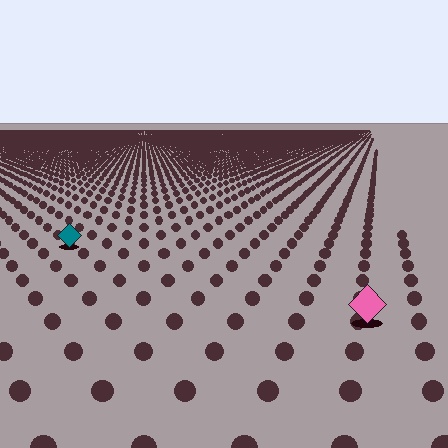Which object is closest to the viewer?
The pink diamond is closest. The texture marks near it are larger and more spread out.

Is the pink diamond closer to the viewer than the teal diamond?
Yes. The pink diamond is closer — you can tell from the texture gradient: the ground texture is coarser near it.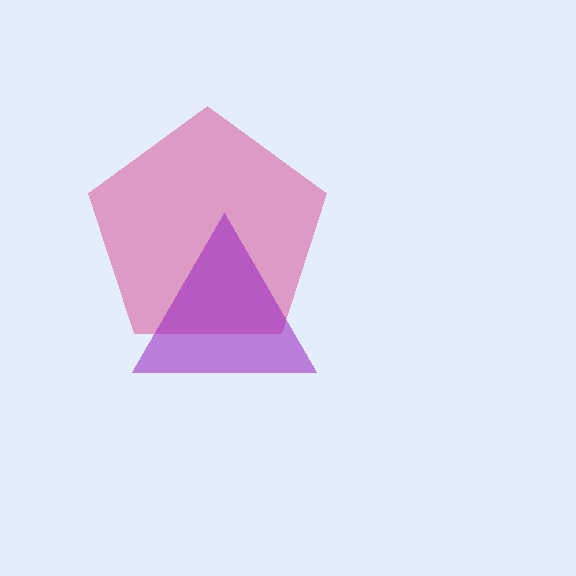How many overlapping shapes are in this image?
There are 2 overlapping shapes in the image.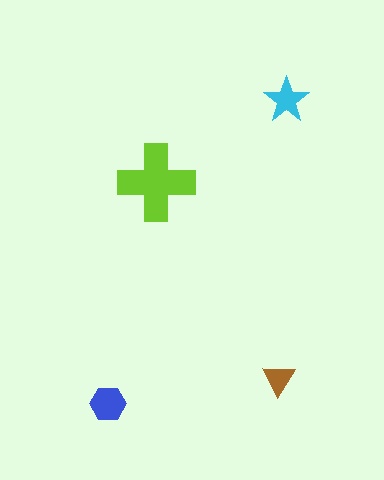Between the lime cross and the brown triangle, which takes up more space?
The lime cross.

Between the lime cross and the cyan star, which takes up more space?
The lime cross.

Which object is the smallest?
The brown triangle.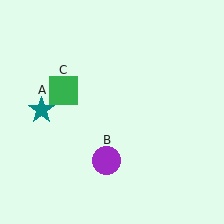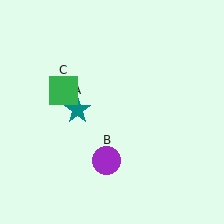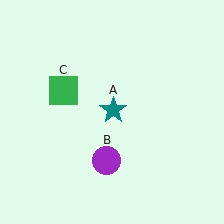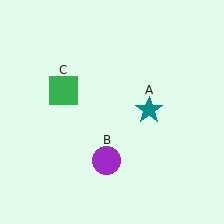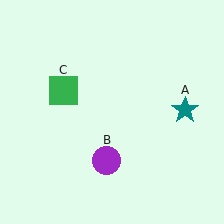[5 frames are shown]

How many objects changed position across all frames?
1 object changed position: teal star (object A).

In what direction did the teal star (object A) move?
The teal star (object A) moved right.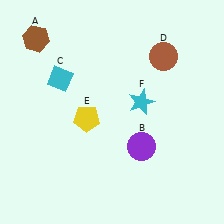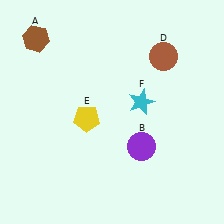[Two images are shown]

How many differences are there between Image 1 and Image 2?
There is 1 difference between the two images.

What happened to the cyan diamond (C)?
The cyan diamond (C) was removed in Image 2. It was in the top-left area of Image 1.